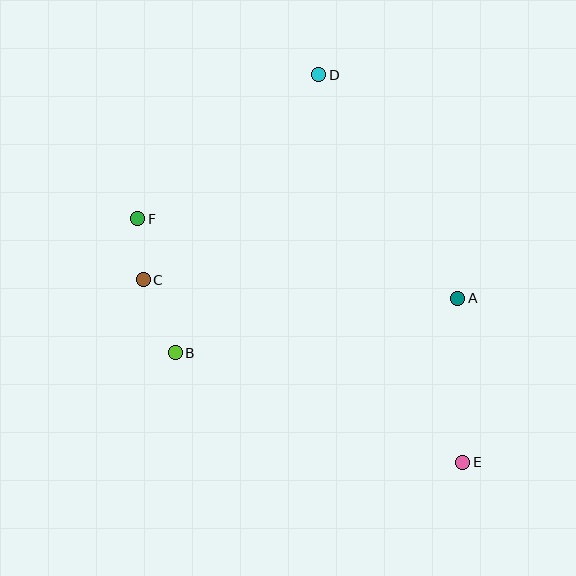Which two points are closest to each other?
Points C and F are closest to each other.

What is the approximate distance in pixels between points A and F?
The distance between A and F is approximately 330 pixels.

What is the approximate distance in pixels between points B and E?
The distance between B and E is approximately 308 pixels.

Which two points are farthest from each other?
Points D and E are farthest from each other.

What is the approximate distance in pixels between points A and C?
The distance between A and C is approximately 315 pixels.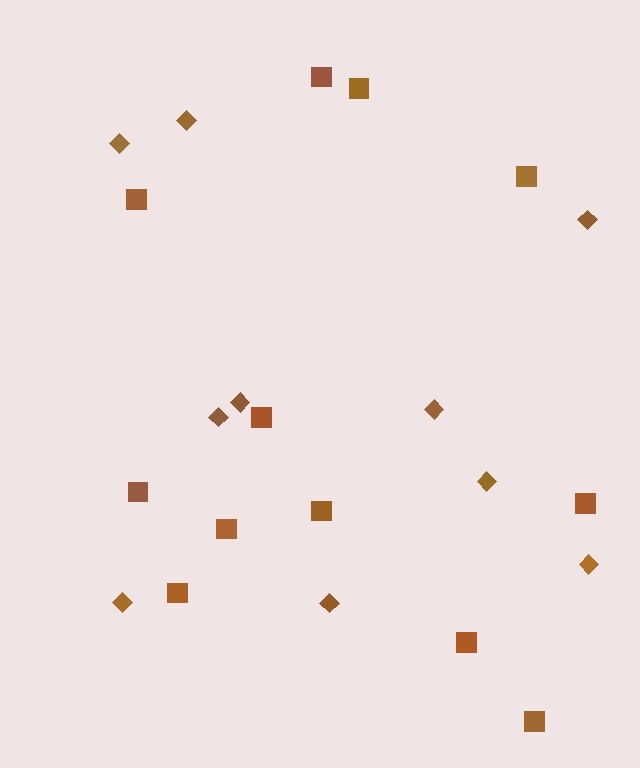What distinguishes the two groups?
There are 2 groups: one group of squares (12) and one group of diamonds (10).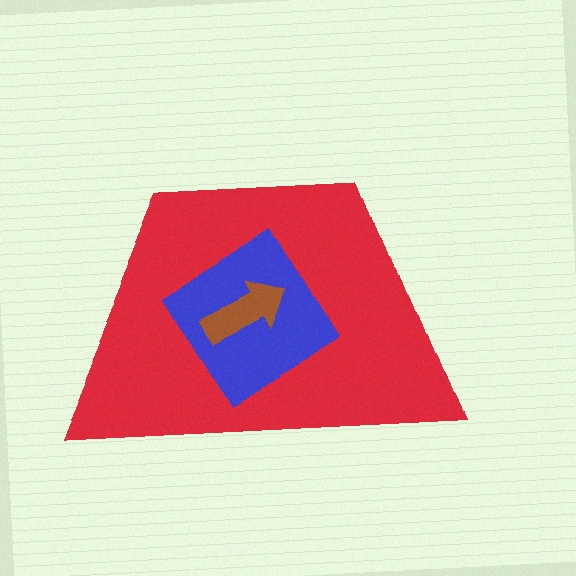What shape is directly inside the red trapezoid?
The blue diamond.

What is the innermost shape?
The brown arrow.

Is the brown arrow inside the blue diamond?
Yes.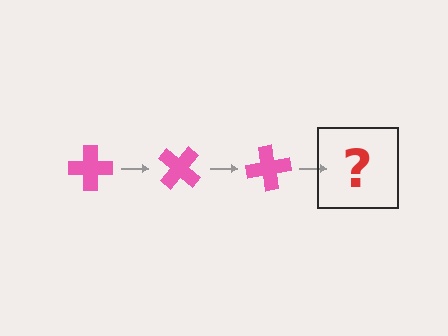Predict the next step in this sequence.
The next step is a pink cross rotated 120 degrees.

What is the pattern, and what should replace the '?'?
The pattern is that the cross rotates 40 degrees each step. The '?' should be a pink cross rotated 120 degrees.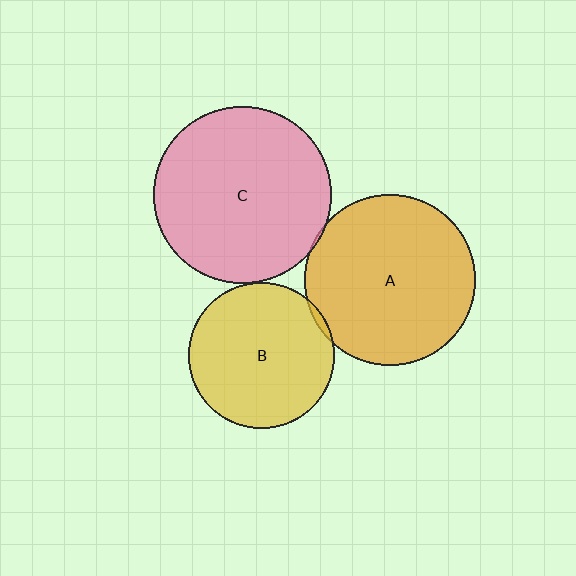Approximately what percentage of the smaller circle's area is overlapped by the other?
Approximately 5%.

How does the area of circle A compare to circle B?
Approximately 1.4 times.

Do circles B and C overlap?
Yes.